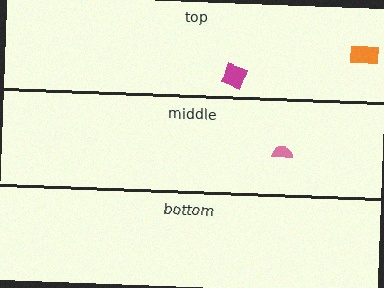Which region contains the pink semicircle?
The middle region.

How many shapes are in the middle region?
1.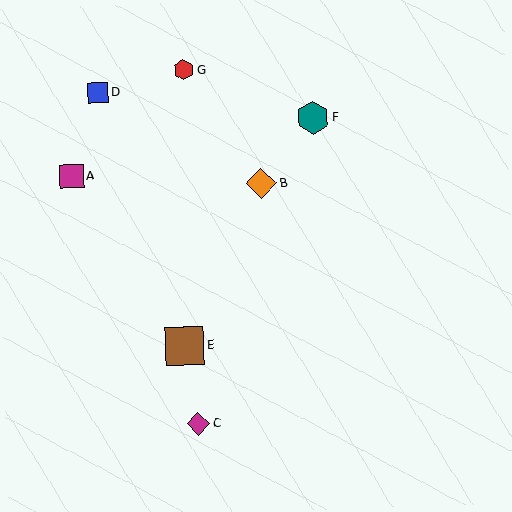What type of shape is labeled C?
Shape C is a magenta diamond.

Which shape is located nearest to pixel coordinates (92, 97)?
The blue square (labeled D) at (98, 92) is nearest to that location.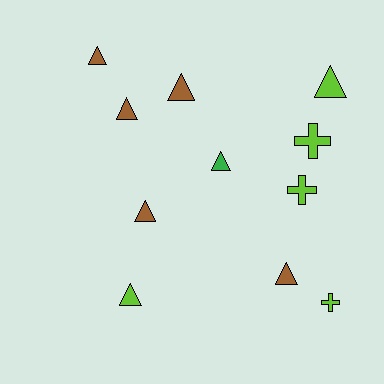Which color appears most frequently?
Brown, with 5 objects.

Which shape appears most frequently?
Triangle, with 8 objects.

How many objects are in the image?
There are 11 objects.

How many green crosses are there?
There are no green crosses.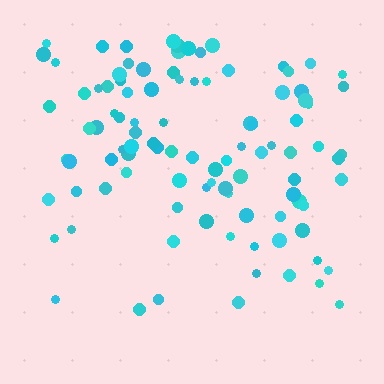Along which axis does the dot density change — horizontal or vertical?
Vertical.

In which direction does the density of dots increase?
From bottom to top, with the top side densest.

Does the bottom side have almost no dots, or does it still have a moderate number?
Still a moderate number, just noticeably fewer than the top.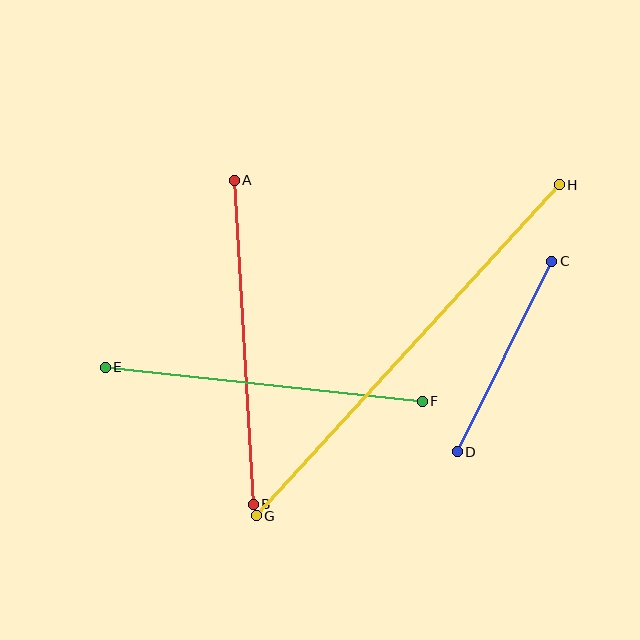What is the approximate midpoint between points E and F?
The midpoint is at approximately (264, 384) pixels.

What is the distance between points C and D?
The distance is approximately 212 pixels.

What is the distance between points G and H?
The distance is approximately 449 pixels.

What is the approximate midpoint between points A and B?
The midpoint is at approximately (244, 342) pixels.